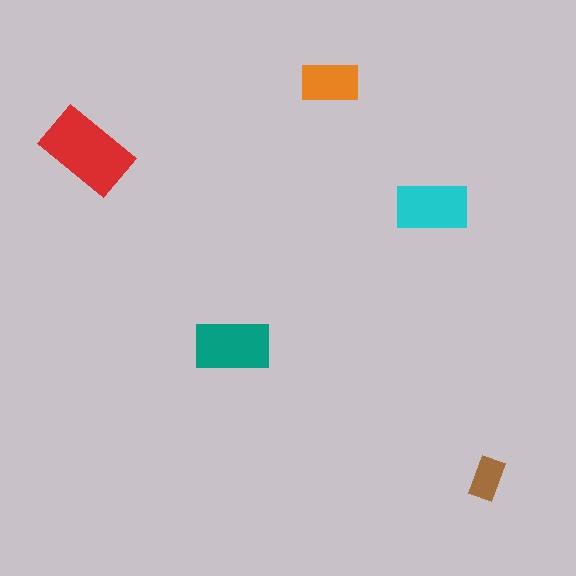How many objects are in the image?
There are 5 objects in the image.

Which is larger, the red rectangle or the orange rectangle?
The red one.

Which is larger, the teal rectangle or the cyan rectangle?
The teal one.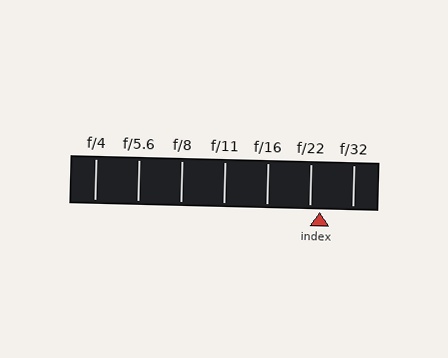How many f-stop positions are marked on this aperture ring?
There are 7 f-stop positions marked.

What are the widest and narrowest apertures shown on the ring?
The widest aperture shown is f/4 and the narrowest is f/32.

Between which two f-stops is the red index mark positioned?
The index mark is between f/22 and f/32.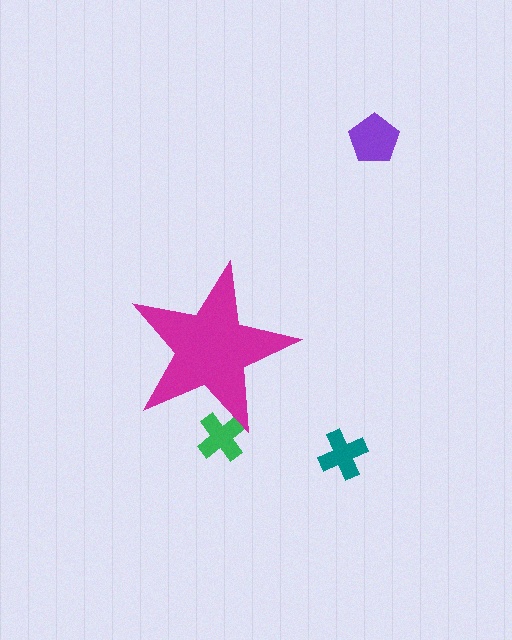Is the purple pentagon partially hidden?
No, the purple pentagon is fully visible.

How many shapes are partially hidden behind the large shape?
1 shape is partially hidden.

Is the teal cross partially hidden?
No, the teal cross is fully visible.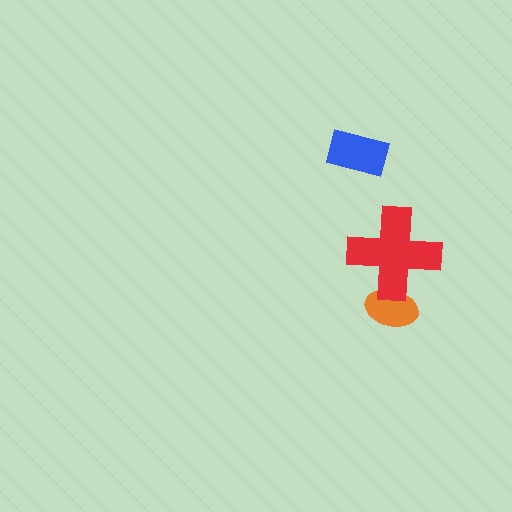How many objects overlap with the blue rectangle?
0 objects overlap with the blue rectangle.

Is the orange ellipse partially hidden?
Yes, it is partially covered by another shape.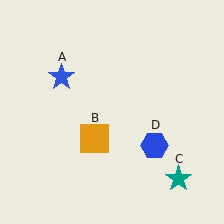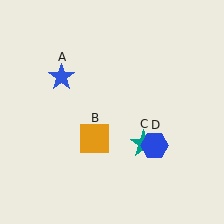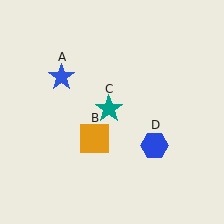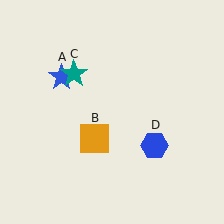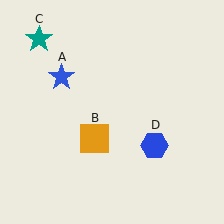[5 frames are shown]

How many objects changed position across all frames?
1 object changed position: teal star (object C).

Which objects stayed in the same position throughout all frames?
Blue star (object A) and orange square (object B) and blue hexagon (object D) remained stationary.